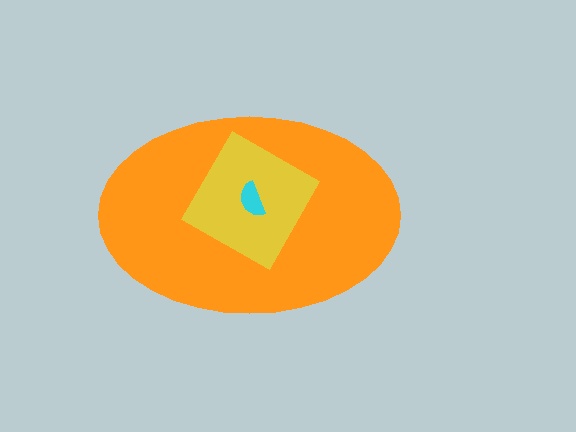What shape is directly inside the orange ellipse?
The yellow diamond.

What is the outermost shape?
The orange ellipse.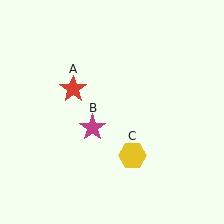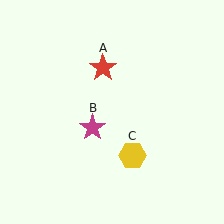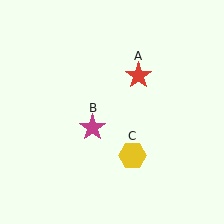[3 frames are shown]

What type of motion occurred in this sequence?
The red star (object A) rotated clockwise around the center of the scene.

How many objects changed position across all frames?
1 object changed position: red star (object A).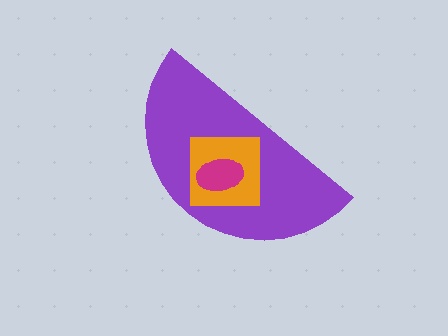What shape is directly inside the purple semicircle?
The orange square.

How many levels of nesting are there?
3.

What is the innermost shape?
The magenta ellipse.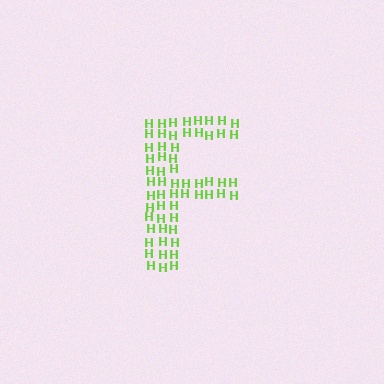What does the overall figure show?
The overall figure shows the letter F.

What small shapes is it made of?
It is made of small letter H's.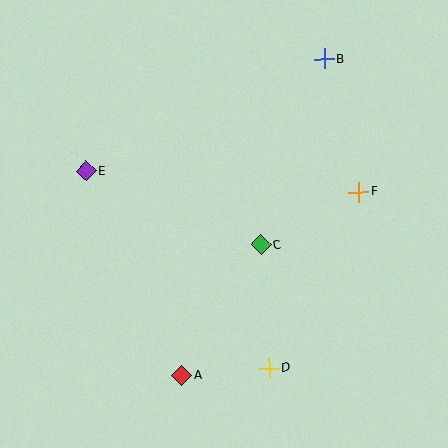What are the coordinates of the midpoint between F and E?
The midpoint between F and E is at (223, 182).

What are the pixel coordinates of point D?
Point D is at (269, 368).